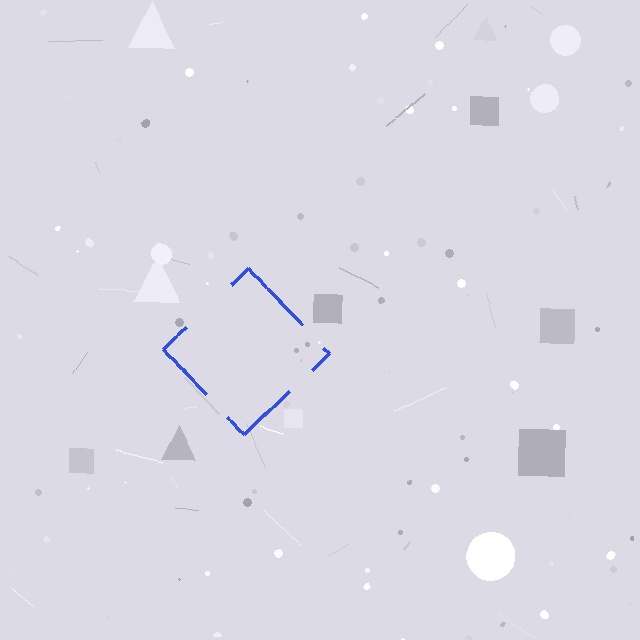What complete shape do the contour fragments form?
The contour fragments form a diamond.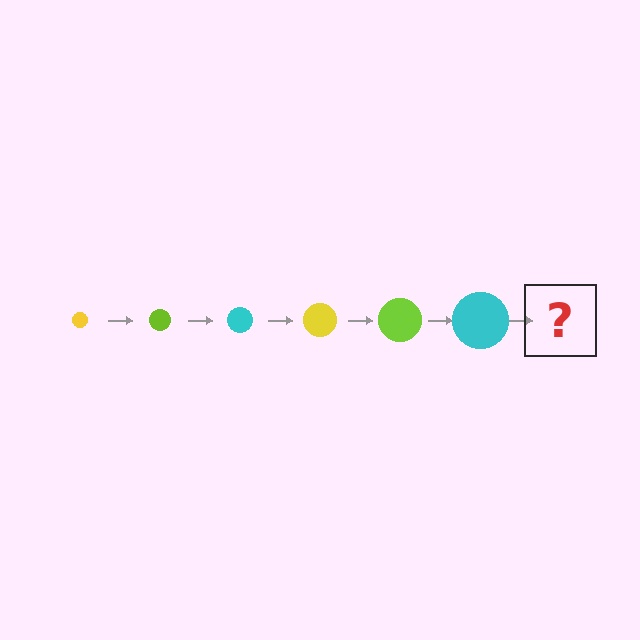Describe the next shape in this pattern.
It should be a yellow circle, larger than the previous one.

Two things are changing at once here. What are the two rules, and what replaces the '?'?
The two rules are that the circle grows larger each step and the color cycles through yellow, lime, and cyan. The '?' should be a yellow circle, larger than the previous one.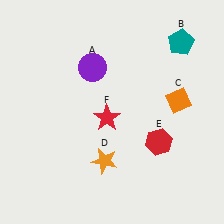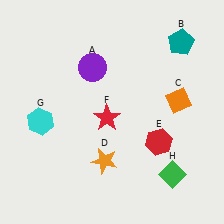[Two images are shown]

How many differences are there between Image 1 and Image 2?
There are 2 differences between the two images.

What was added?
A cyan hexagon (G), a green diamond (H) were added in Image 2.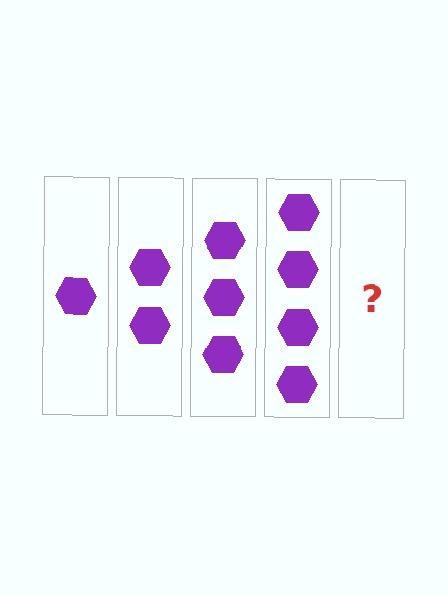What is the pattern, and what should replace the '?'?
The pattern is that each step adds one more hexagon. The '?' should be 5 hexagons.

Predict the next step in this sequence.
The next step is 5 hexagons.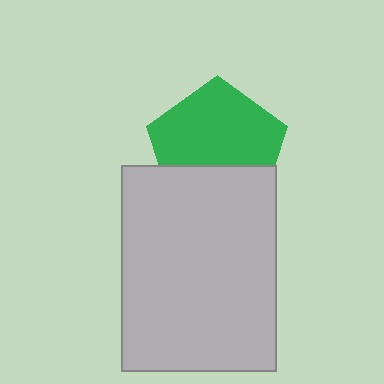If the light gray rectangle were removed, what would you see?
You would see the complete green pentagon.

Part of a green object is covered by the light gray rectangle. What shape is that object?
It is a pentagon.